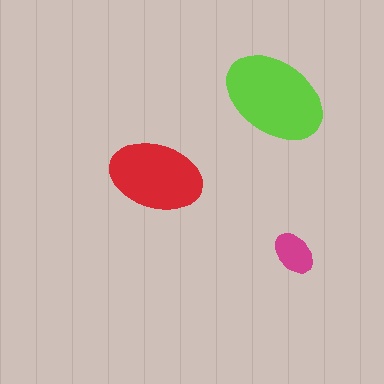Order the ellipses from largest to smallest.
the lime one, the red one, the magenta one.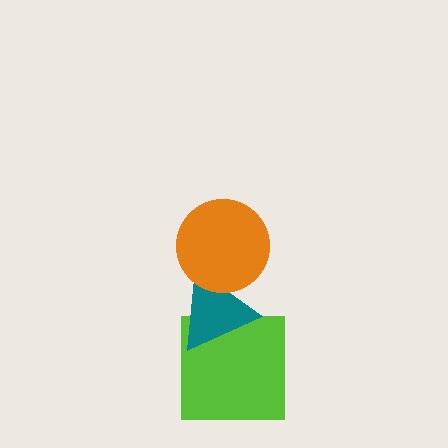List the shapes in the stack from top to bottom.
From top to bottom: the orange circle, the teal triangle, the lime square.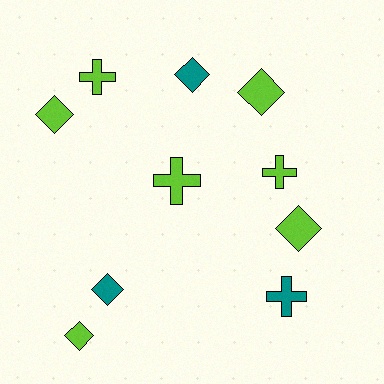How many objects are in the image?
There are 10 objects.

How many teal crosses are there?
There is 1 teal cross.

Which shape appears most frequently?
Diamond, with 6 objects.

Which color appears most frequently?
Lime, with 7 objects.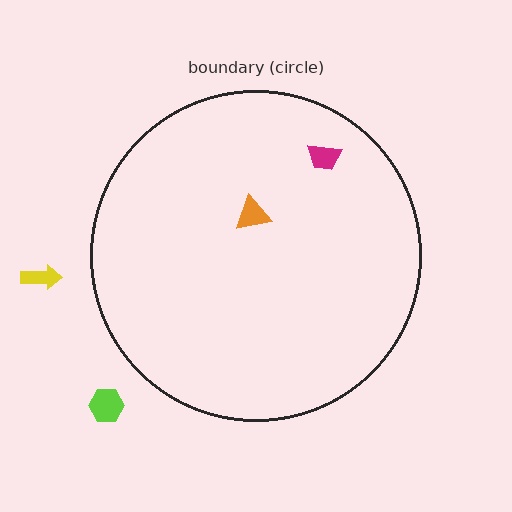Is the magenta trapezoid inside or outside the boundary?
Inside.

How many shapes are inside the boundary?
2 inside, 2 outside.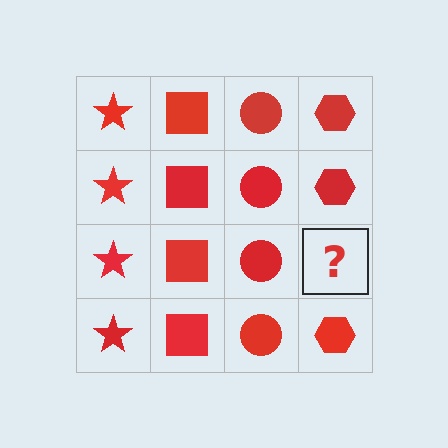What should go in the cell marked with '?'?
The missing cell should contain a red hexagon.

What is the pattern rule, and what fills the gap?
The rule is that each column has a consistent shape. The gap should be filled with a red hexagon.